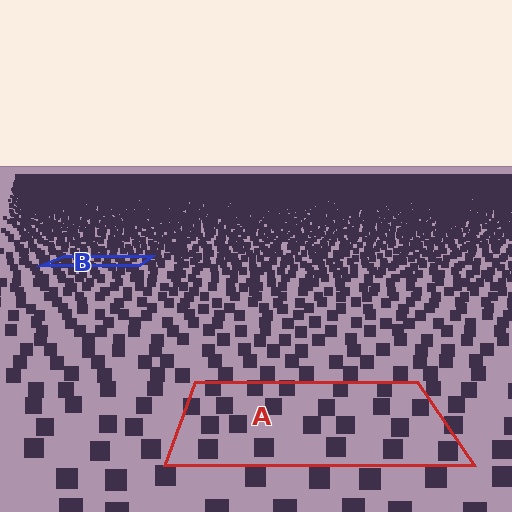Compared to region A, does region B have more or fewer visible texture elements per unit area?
Region B has more texture elements per unit area — they are packed more densely because it is farther away.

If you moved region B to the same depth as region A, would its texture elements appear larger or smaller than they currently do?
They would appear larger. At a closer depth, the same texture elements are projected at a bigger on-screen size.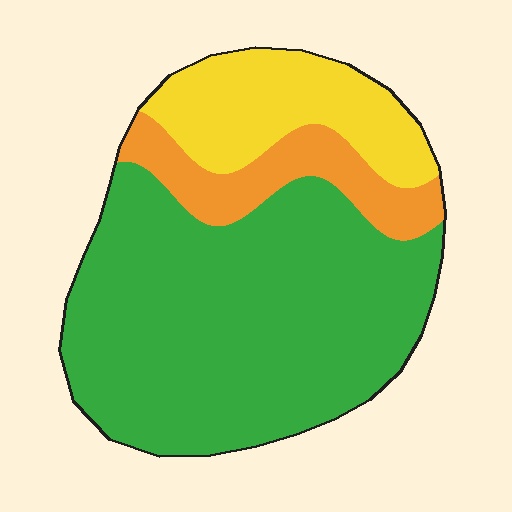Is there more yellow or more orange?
Yellow.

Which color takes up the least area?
Orange, at roughly 15%.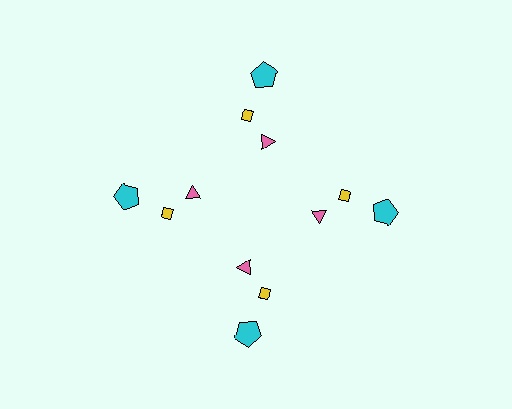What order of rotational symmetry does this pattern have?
This pattern has 4-fold rotational symmetry.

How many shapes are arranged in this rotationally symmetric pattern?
There are 12 shapes, arranged in 4 groups of 3.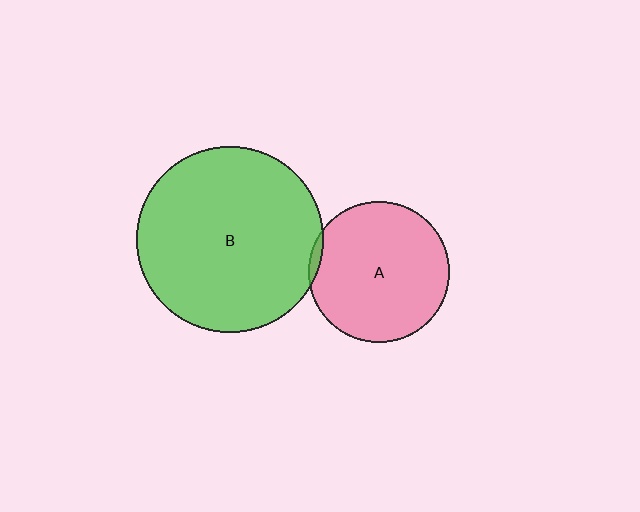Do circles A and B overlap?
Yes.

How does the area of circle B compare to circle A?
Approximately 1.8 times.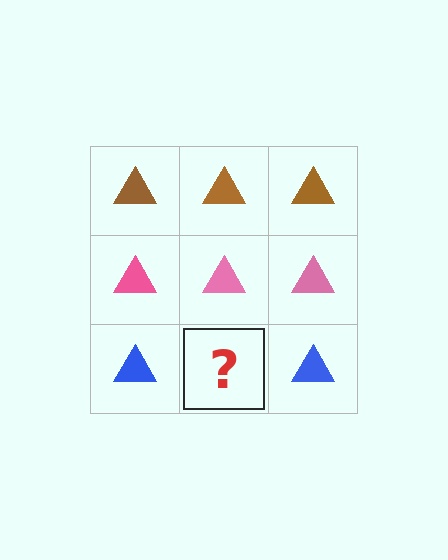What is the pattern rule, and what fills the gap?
The rule is that each row has a consistent color. The gap should be filled with a blue triangle.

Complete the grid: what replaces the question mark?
The question mark should be replaced with a blue triangle.